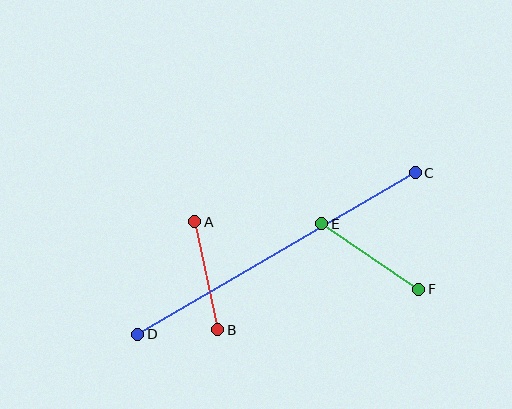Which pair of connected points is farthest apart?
Points C and D are farthest apart.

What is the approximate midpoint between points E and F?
The midpoint is at approximately (370, 257) pixels.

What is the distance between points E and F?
The distance is approximately 117 pixels.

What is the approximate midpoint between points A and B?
The midpoint is at approximately (206, 276) pixels.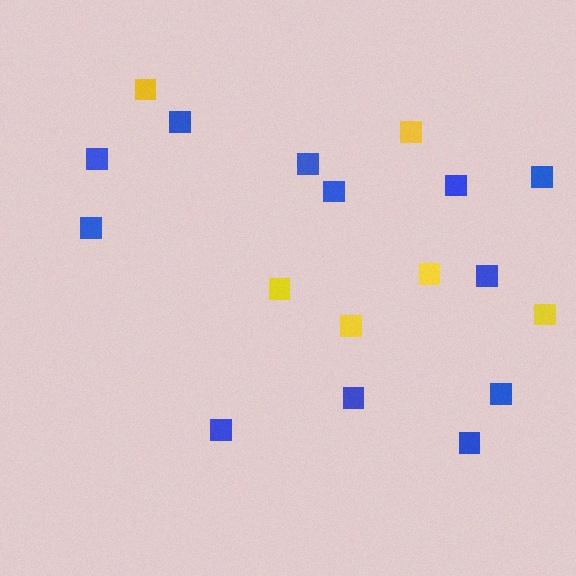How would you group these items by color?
There are 2 groups: one group of yellow squares (6) and one group of blue squares (12).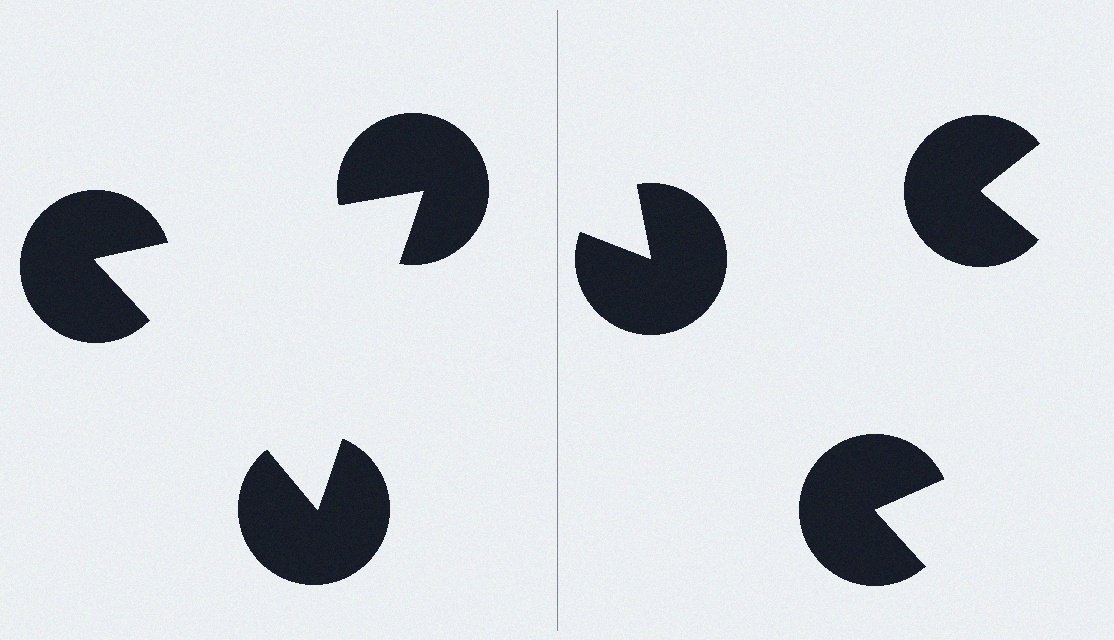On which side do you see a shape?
An illusory triangle appears on the left side. On the right side the wedge cuts are rotated, so no coherent shape forms.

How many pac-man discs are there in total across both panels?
6 — 3 on each side.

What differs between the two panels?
The pac-man discs are positioned identically on both sides; only the wedge orientations differ. On the left they align to a triangle; on the right they are misaligned.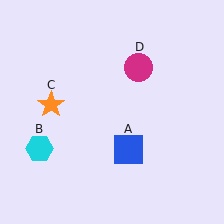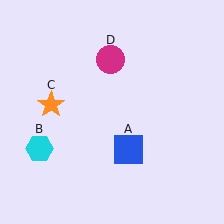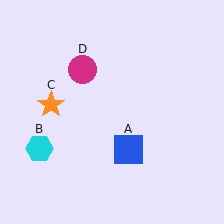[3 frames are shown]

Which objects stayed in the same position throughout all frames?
Blue square (object A) and cyan hexagon (object B) and orange star (object C) remained stationary.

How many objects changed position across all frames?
1 object changed position: magenta circle (object D).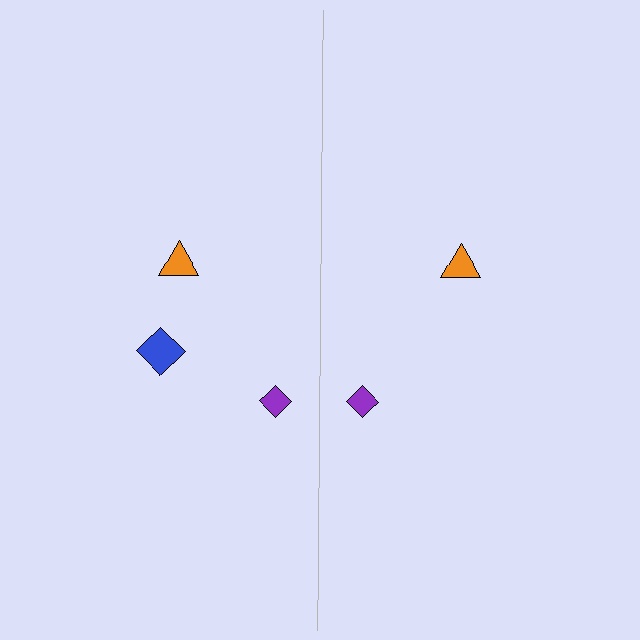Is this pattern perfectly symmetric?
No, the pattern is not perfectly symmetric. A blue diamond is missing from the right side.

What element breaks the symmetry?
A blue diamond is missing from the right side.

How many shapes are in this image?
There are 5 shapes in this image.